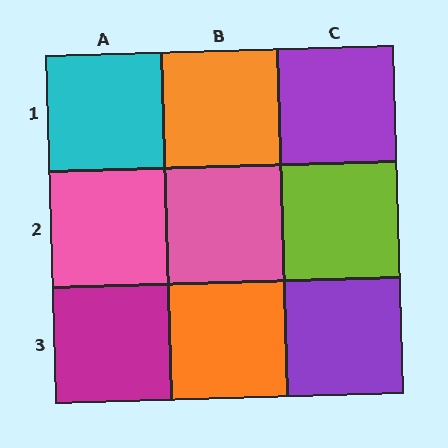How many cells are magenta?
1 cell is magenta.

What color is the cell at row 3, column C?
Purple.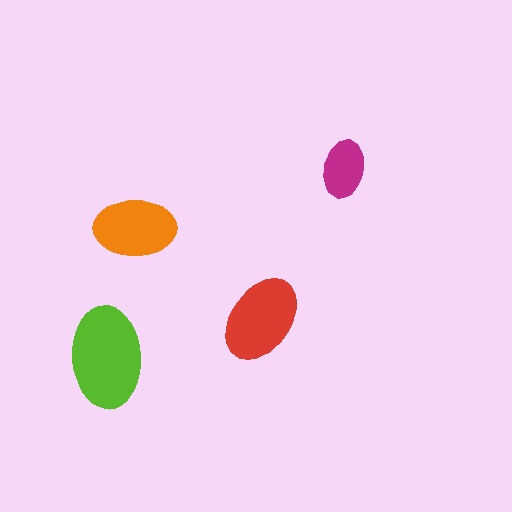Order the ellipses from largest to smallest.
the lime one, the red one, the orange one, the magenta one.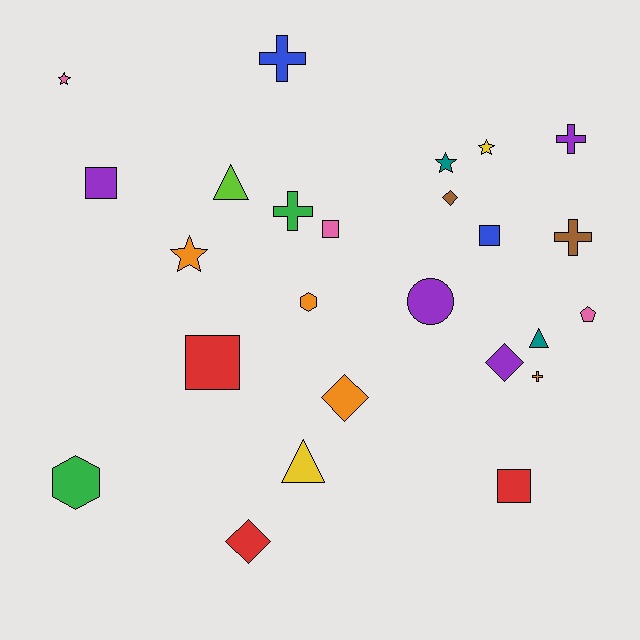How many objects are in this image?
There are 25 objects.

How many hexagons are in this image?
There are 2 hexagons.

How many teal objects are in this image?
There are 2 teal objects.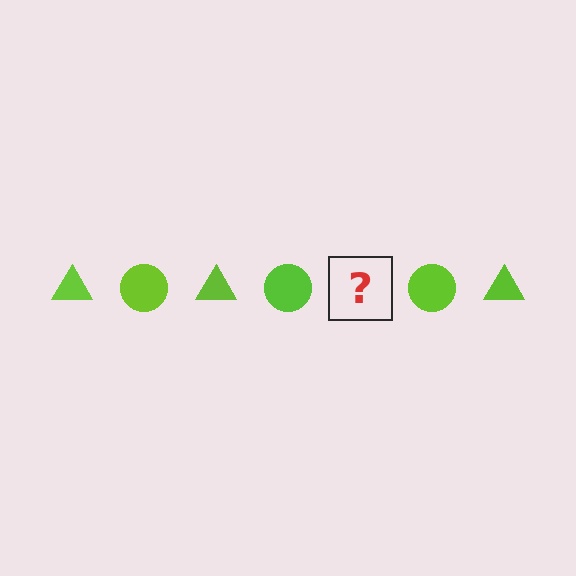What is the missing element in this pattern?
The missing element is a lime triangle.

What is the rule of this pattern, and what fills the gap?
The rule is that the pattern cycles through triangle, circle shapes in lime. The gap should be filled with a lime triangle.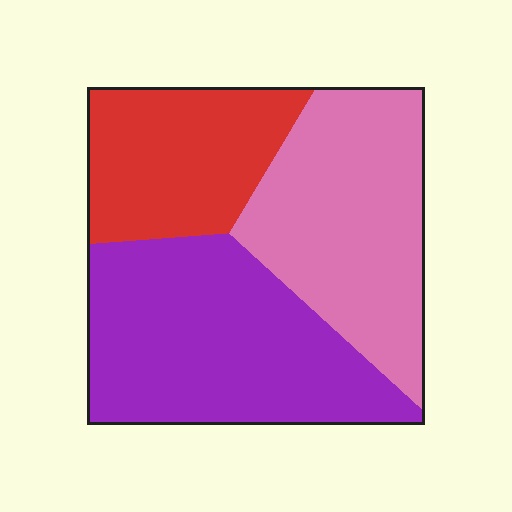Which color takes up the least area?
Red, at roughly 25%.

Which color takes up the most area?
Purple, at roughly 40%.